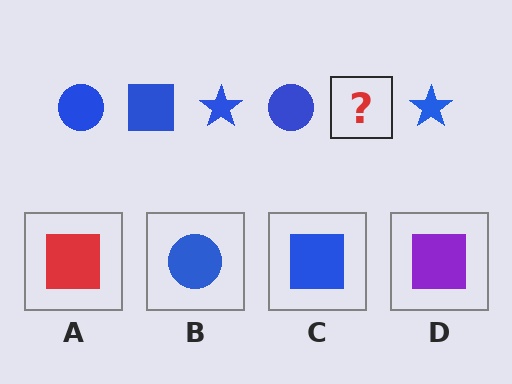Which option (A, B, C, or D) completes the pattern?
C.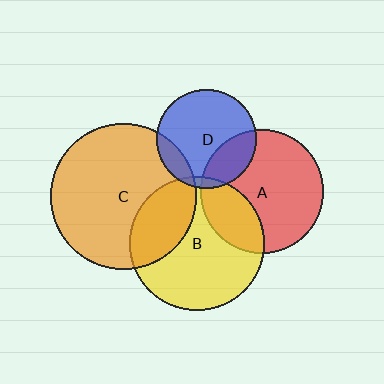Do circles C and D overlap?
Yes.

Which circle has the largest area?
Circle C (orange).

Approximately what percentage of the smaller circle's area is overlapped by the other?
Approximately 15%.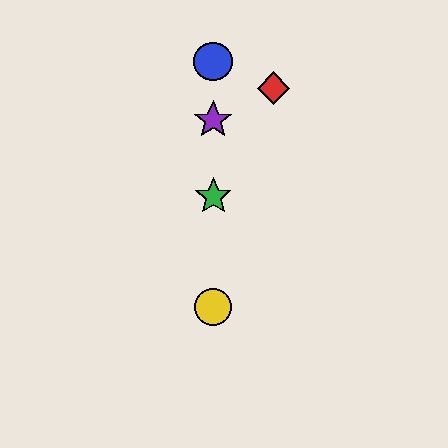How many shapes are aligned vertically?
4 shapes (the blue circle, the green star, the yellow circle, the purple star) are aligned vertically.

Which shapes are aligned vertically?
The blue circle, the green star, the yellow circle, the purple star are aligned vertically.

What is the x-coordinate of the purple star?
The purple star is at x≈213.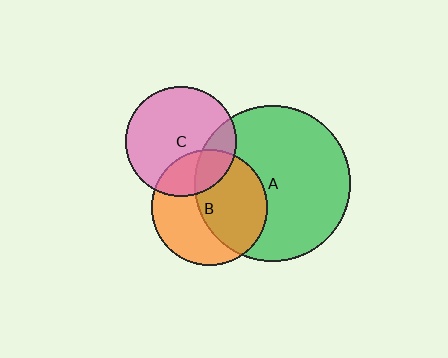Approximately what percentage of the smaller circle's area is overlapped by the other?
Approximately 55%.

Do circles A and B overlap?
Yes.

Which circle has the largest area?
Circle A (green).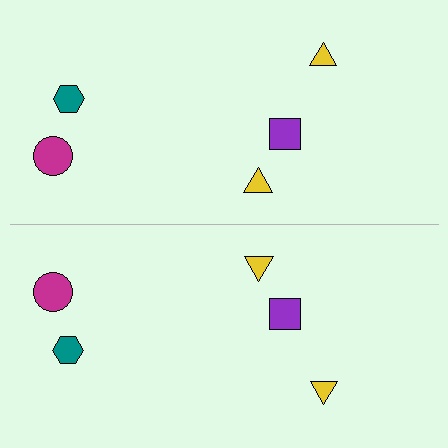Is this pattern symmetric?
Yes, this pattern has bilateral (reflection) symmetry.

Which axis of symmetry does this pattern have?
The pattern has a horizontal axis of symmetry running through the center of the image.